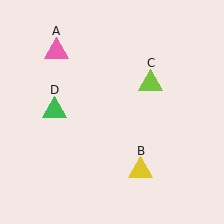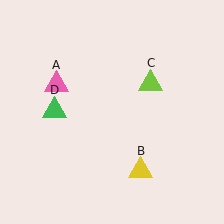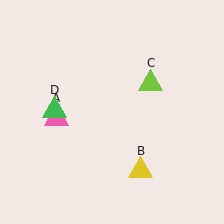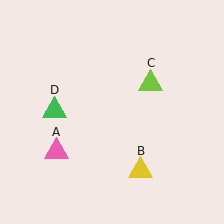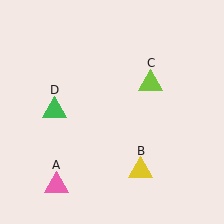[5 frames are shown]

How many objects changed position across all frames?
1 object changed position: pink triangle (object A).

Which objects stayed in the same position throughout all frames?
Yellow triangle (object B) and lime triangle (object C) and green triangle (object D) remained stationary.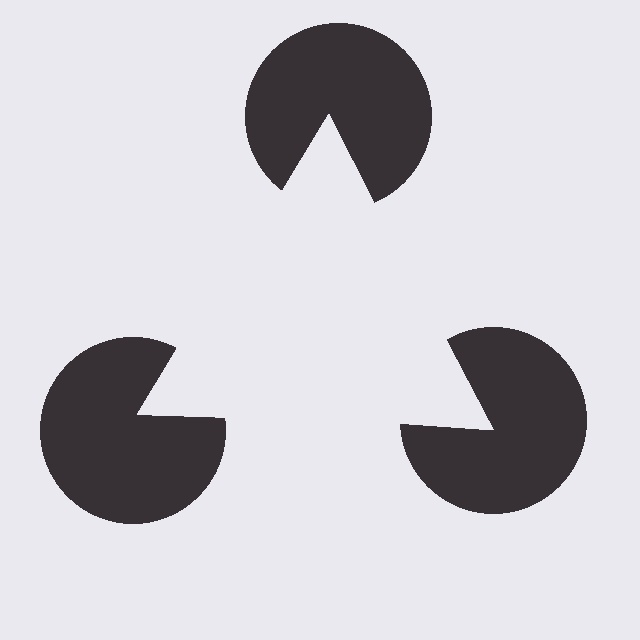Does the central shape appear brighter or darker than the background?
It typically appears slightly brighter than the background, even though no actual brightness change is drawn.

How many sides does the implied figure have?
3 sides.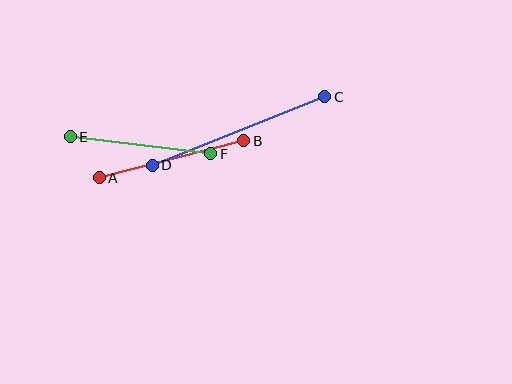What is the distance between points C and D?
The distance is approximately 186 pixels.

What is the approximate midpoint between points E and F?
The midpoint is at approximately (141, 145) pixels.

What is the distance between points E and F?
The distance is approximately 141 pixels.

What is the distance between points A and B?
The distance is approximately 149 pixels.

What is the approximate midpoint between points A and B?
The midpoint is at approximately (172, 159) pixels.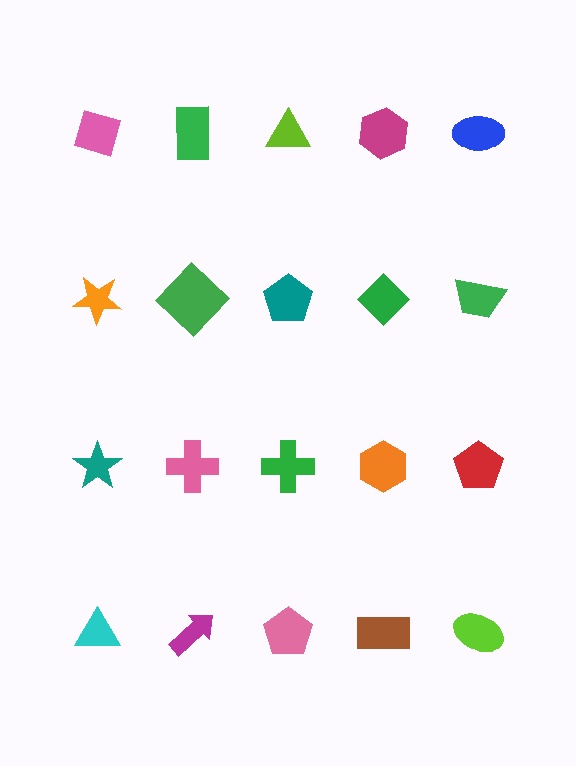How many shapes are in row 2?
5 shapes.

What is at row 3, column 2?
A pink cross.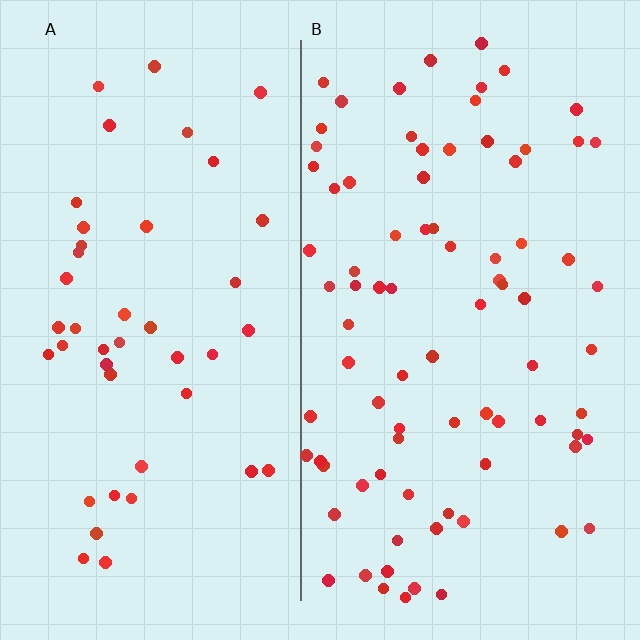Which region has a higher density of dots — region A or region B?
B (the right).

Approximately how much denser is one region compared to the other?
Approximately 1.9× — region B over region A.